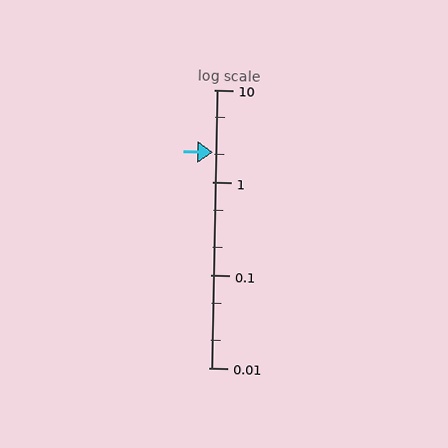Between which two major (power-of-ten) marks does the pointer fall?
The pointer is between 1 and 10.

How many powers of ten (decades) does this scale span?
The scale spans 3 decades, from 0.01 to 10.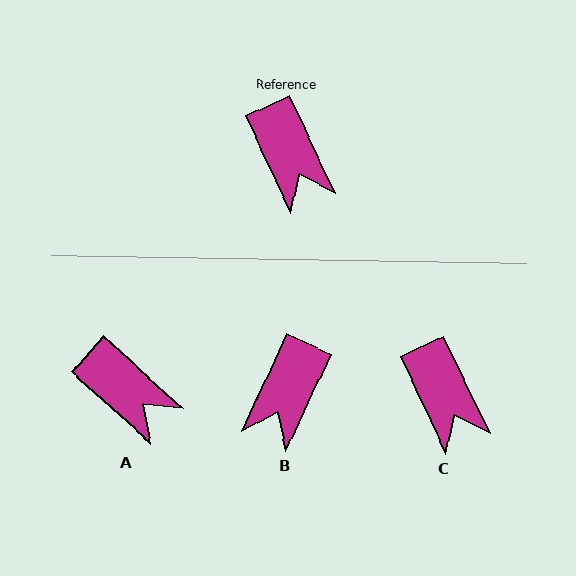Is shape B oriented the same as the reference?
No, it is off by about 50 degrees.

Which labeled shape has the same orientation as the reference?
C.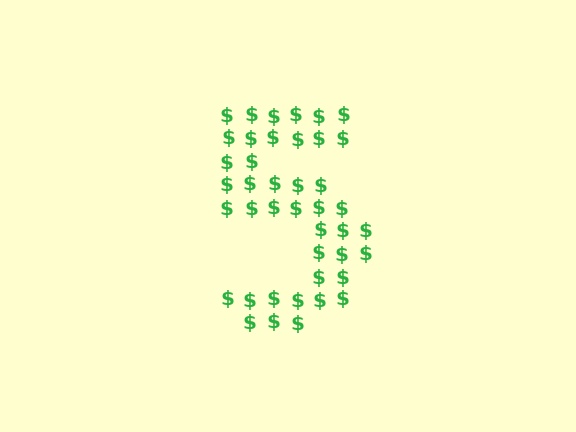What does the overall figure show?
The overall figure shows the digit 5.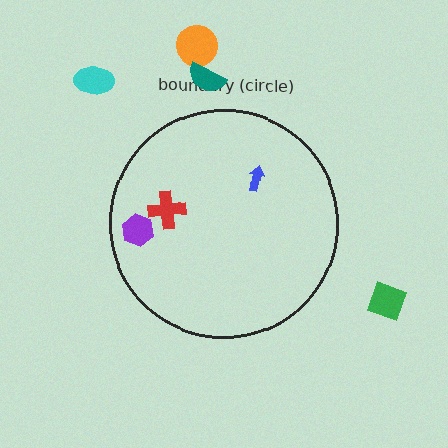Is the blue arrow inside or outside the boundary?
Inside.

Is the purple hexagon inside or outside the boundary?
Inside.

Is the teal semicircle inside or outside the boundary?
Outside.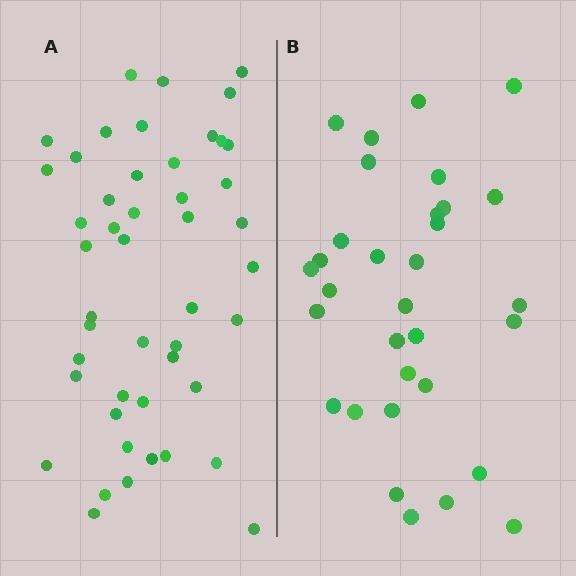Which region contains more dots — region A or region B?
Region A (the left region) has more dots.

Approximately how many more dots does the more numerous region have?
Region A has approximately 15 more dots than region B.